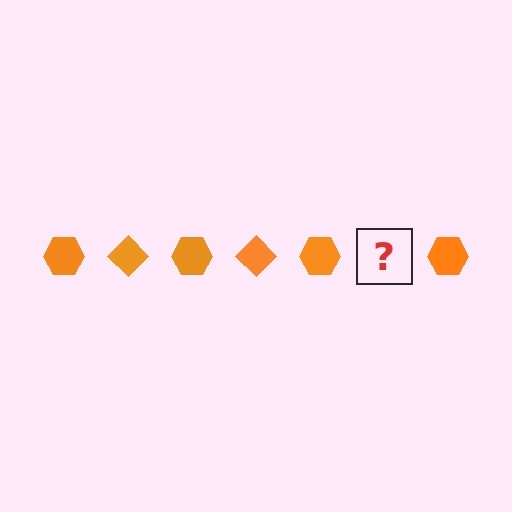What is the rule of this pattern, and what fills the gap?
The rule is that the pattern cycles through hexagon, diamond shapes in orange. The gap should be filled with an orange diamond.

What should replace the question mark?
The question mark should be replaced with an orange diamond.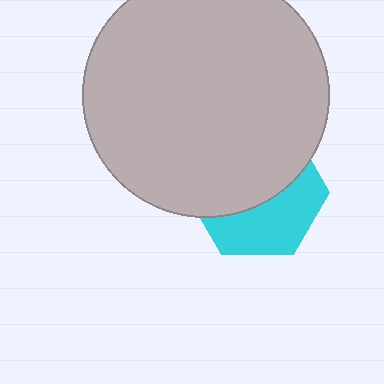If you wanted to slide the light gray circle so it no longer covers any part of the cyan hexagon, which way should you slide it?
Slide it up — that is the most direct way to separate the two shapes.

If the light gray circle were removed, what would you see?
You would see the complete cyan hexagon.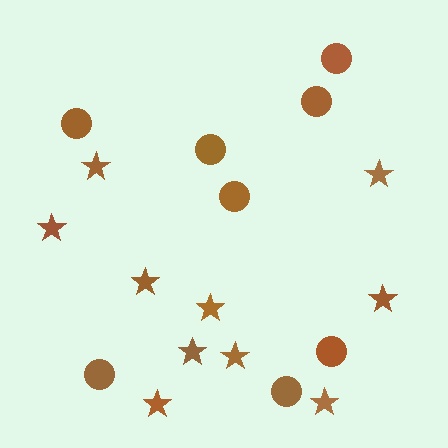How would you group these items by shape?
There are 2 groups: one group of stars (10) and one group of circles (8).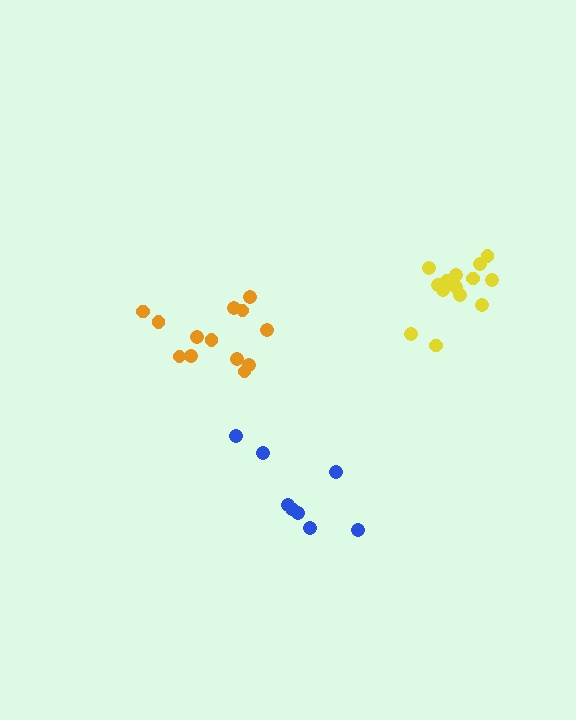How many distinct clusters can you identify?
There are 3 distinct clusters.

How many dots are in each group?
Group 1: 8 dots, Group 2: 14 dots, Group 3: 13 dots (35 total).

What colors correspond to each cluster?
The clusters are colored: blue, yellow, orange.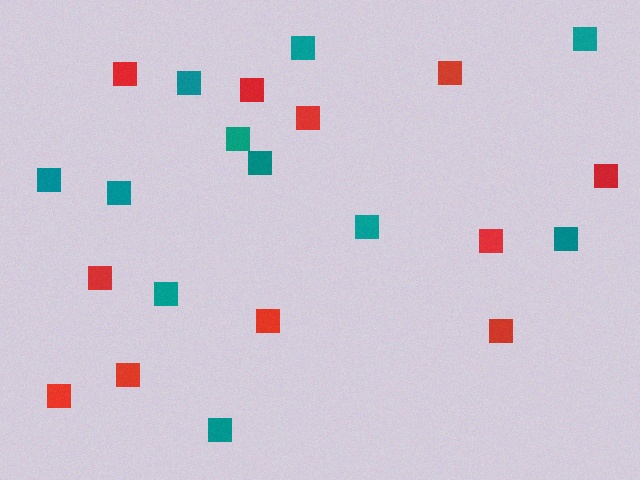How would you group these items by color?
There are 2 groups: one group of teal squares (11) and one group of red squares (11).